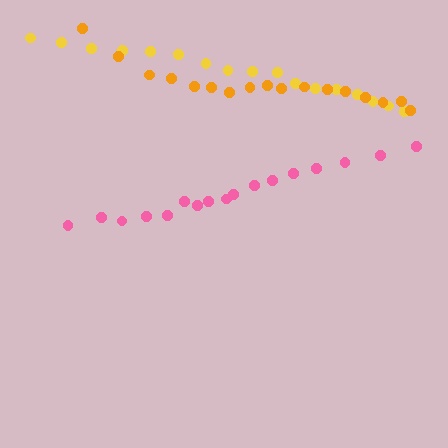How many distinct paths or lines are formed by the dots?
There are 3 distinct paths.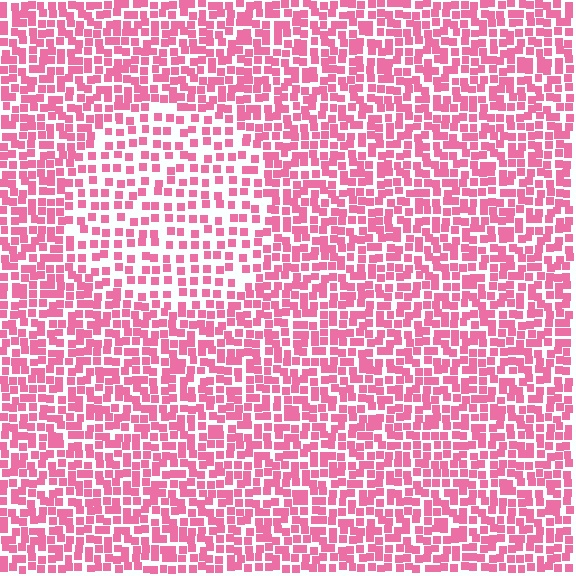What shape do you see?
I see a circle.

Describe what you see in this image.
The image contains small pink elements arranged at two different densities. A circle-shaped region is visible where the elements are less densely packed than the surrounding area.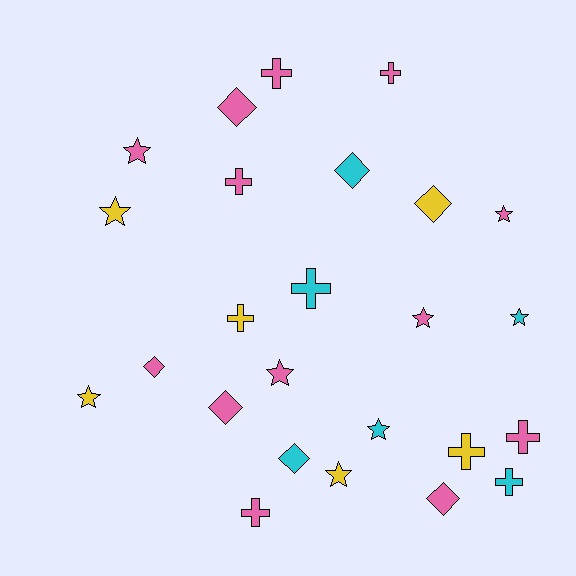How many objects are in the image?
There are 25 objects.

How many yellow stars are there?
There are 3 yellow stars.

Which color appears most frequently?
Pink, with 13 objects.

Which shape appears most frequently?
Star, with 9 objects.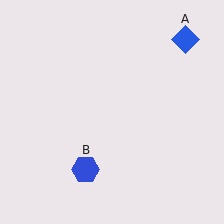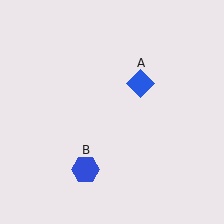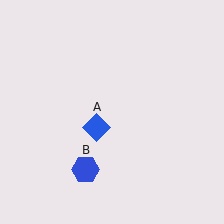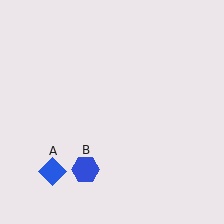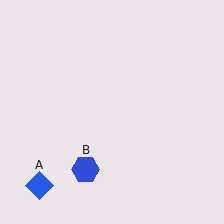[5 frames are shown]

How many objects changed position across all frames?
1 object changed position: blue diamond (object A).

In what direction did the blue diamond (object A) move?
The blue diamond (object A) moved down and to the left.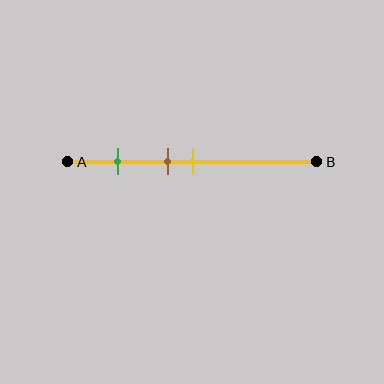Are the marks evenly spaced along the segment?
No, the marks are not evenly spaced.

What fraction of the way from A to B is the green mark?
The green mark is approximately 20% (0.2) of the way from A to B.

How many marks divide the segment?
There are 3 marks dividing the segment.